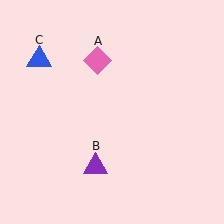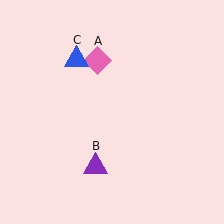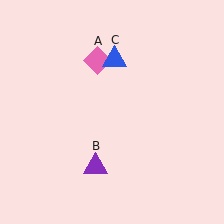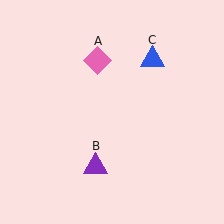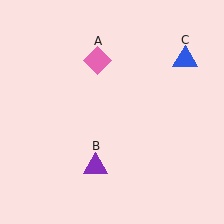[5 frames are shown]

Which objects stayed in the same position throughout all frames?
Pink diamond (object A) and purple triangle (object B) remained stationary.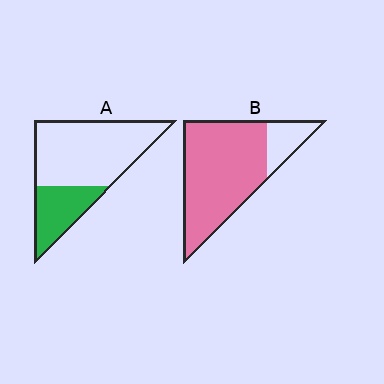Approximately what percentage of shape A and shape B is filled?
A is approximately 30% and B is approximately 80%.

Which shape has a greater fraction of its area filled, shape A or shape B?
Shape B.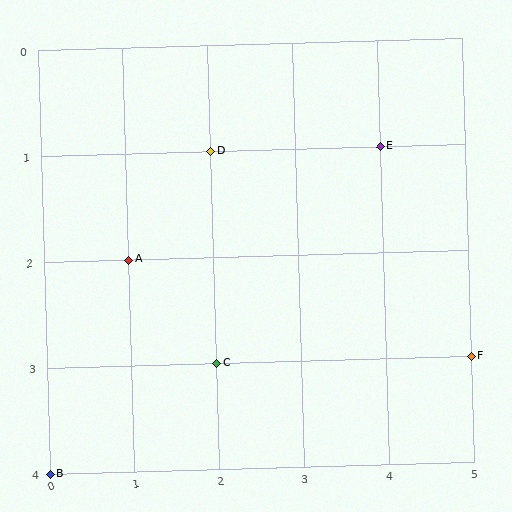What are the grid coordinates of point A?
Point A is at grid coordinates (1, 2).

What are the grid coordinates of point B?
Point B is at grid coordinates (0, 4).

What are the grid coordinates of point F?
Point F is at grid coordinates (5, 3).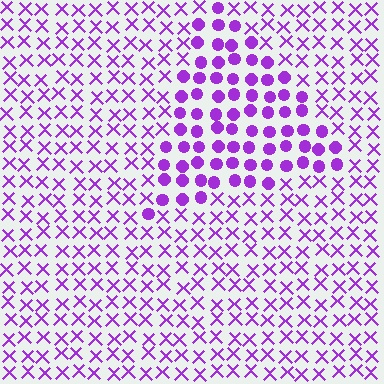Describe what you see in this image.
The image is filled with small purple elements arranged in a uniform grid. A triangle-shaped region contains circles, while the surrounding area contains X marks. The boundary is defined purely by the change in element shape.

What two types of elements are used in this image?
The image uses circles inside the triangle region and X marks outside it.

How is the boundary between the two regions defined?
The boundary is defined by a change in element shape: circles inside vs. X marks outside. All elements share the same color and spacing.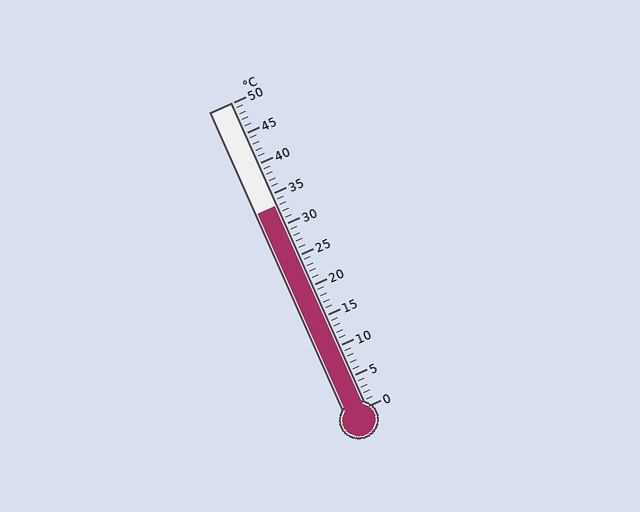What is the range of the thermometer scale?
The thermometer scale ranges from 0°C to 50°C.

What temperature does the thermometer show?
The thermometer shows approximately 33°C.